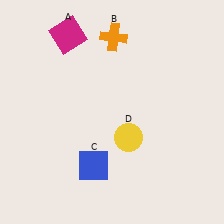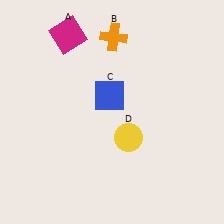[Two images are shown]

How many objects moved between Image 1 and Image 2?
1 object moved between the two images.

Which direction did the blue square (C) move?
The blue square (C) moved up.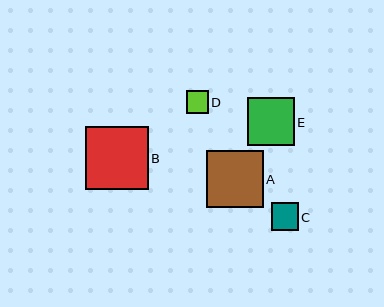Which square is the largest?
Square B is the largest with a size of approximately 63 pixels.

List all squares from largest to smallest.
From largest to smallest: B, A, E, C, D.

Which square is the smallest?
Square D is the smallest with a size of approximately 22 pixels.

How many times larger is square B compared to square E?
Square B is approximately 1.3 times the size of square E.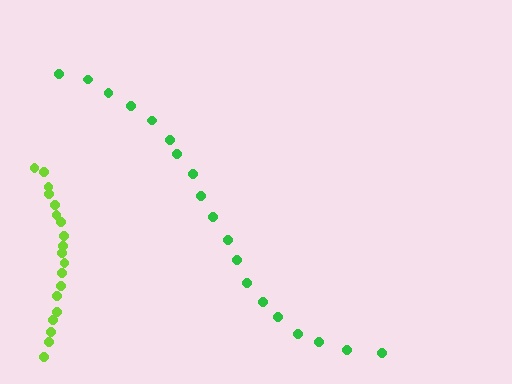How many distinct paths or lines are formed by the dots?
There are 2 distinct paths.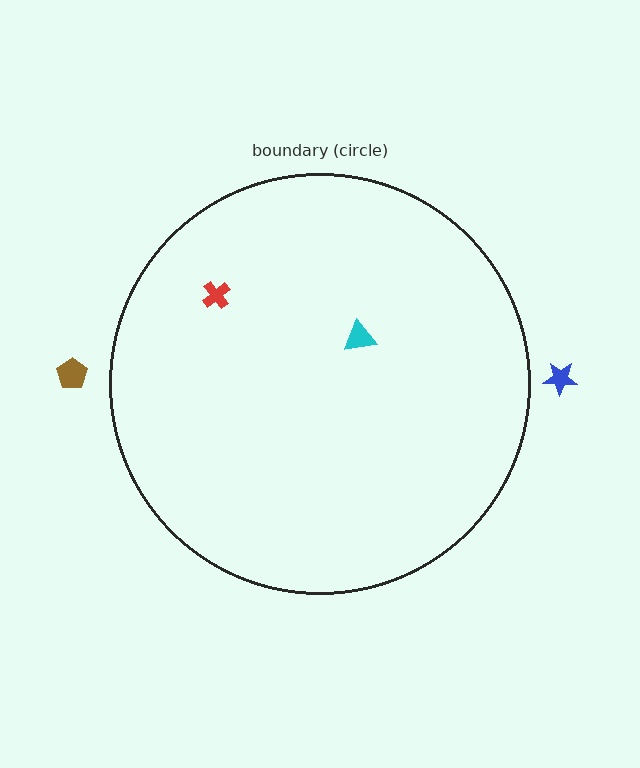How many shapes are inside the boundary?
2 inside, 2 outside.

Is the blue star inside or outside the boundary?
Outside.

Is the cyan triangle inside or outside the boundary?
Inside.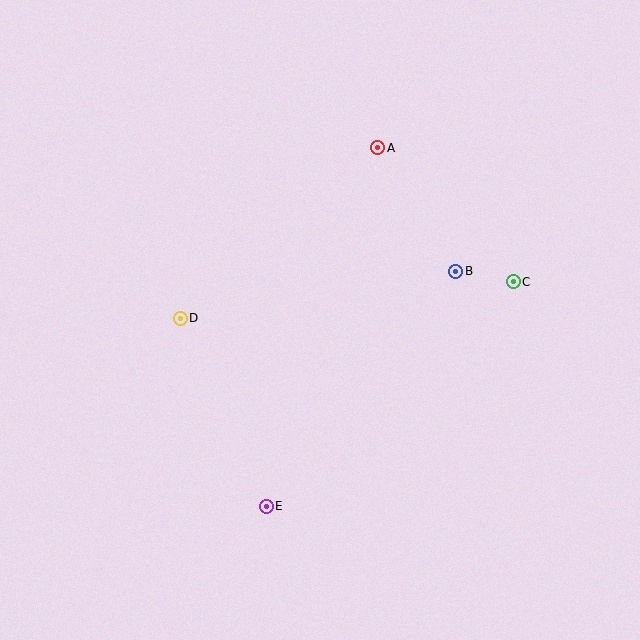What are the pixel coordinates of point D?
Point D is at (180, 318).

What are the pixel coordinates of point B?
Point B is at (456, 271).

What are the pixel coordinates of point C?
Point C is at (513, 282).